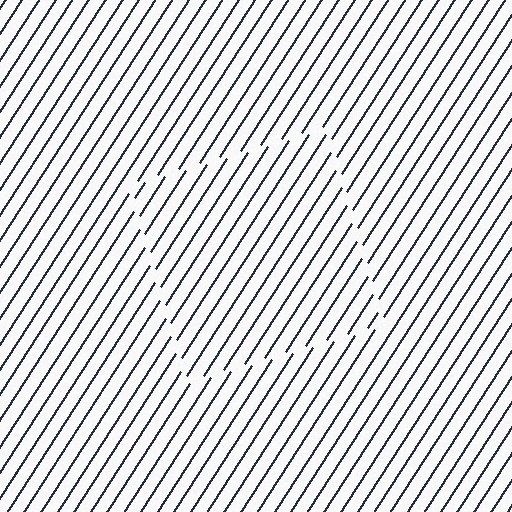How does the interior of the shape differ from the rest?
The interior of the shape contains the same grating, shifted by half a period — the contour is defined by the phase discontinuity where line-ends from the inner and outer gratings abut.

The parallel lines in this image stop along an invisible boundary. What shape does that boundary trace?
An illusory square. The interior of the shape contains the same grating, shifted by half a period — the contour is defined by the phase discontinuity where line-ends from the inner and outer gratings abut.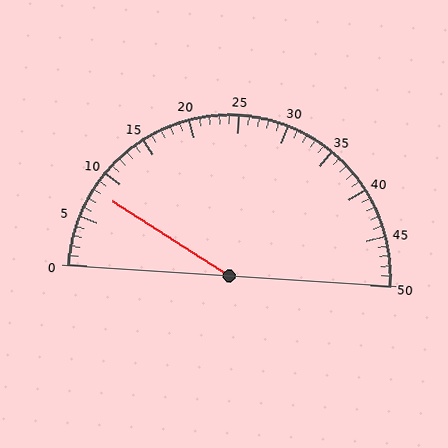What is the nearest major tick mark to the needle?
The nearest major tick mark is 10.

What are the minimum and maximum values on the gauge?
The gauge ranges from 0 to 50.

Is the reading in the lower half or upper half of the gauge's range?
The reading is in the lower half of the range (0 to 50).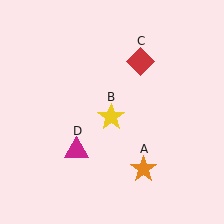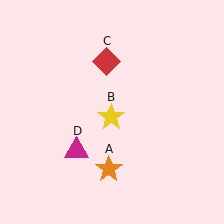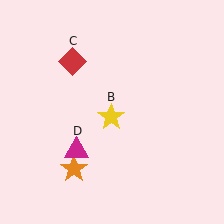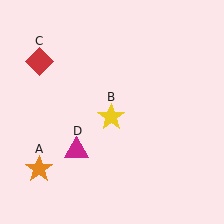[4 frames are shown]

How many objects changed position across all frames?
2 objects changed position: orange star (object A), red diamond (object C).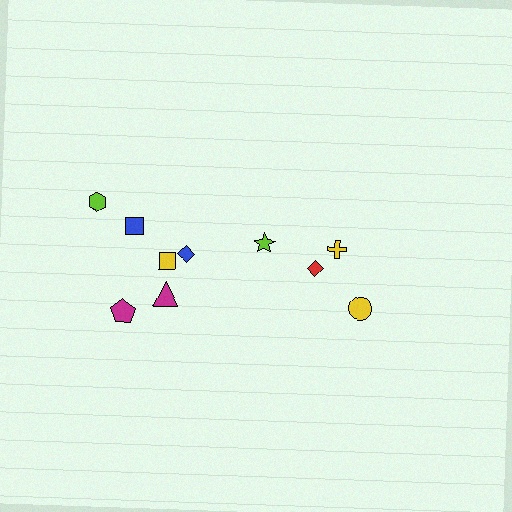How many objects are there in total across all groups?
There are 10 objects.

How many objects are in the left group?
There are 6 objects.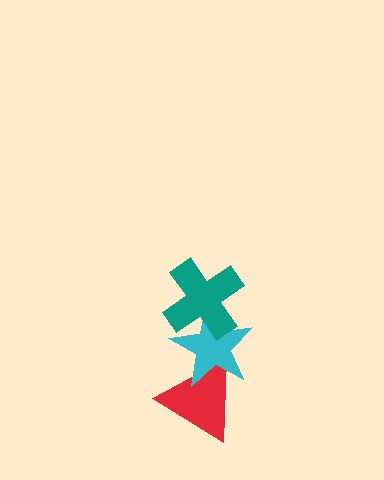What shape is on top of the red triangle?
The cyan star is on top of the red triangle.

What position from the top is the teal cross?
The teal cross is 1st from the top.